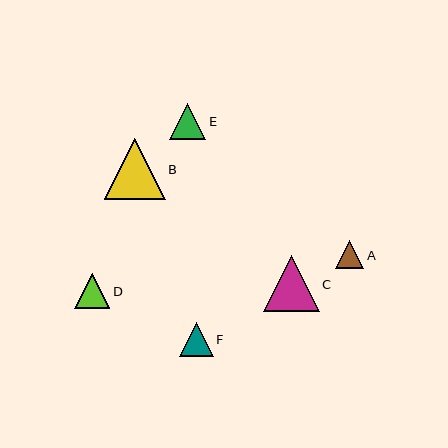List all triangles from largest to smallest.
From largest to smallest: B, C, E, D, F, A.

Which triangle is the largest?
Triangle B is the largest with a size of approximately 61 pixels.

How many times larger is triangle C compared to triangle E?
Triangle C is approximately 1.5 times the size of triangle E.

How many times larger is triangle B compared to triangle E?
Triangle B is approximately 1.7 times the size of triangle E.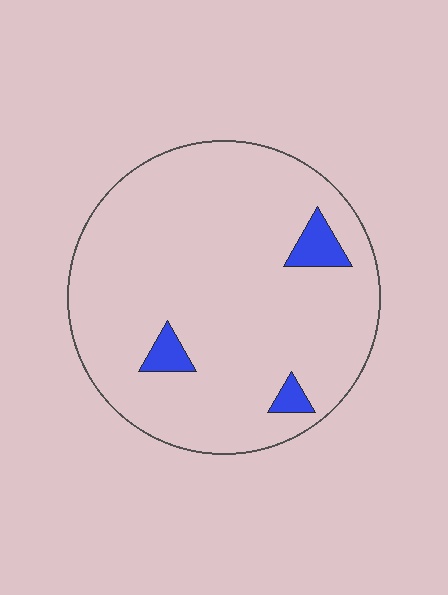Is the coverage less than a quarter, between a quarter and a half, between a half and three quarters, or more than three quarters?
Less than a quarter.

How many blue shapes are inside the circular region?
3.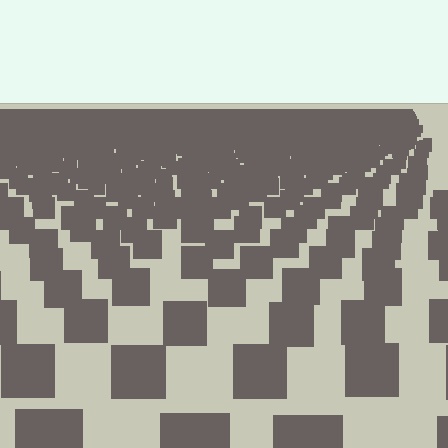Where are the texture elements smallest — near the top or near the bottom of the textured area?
Near the top.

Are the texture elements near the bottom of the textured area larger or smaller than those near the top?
Larger. Near the bottom, elements are closer to the viewer and appear at a bigger on-screen size.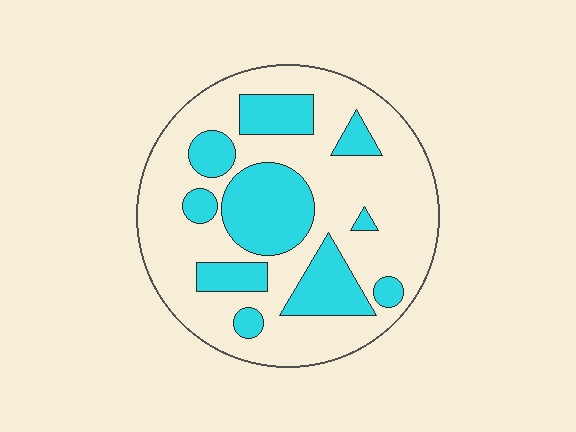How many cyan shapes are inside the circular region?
10.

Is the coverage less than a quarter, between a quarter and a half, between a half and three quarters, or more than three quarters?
Between a quarter and a half.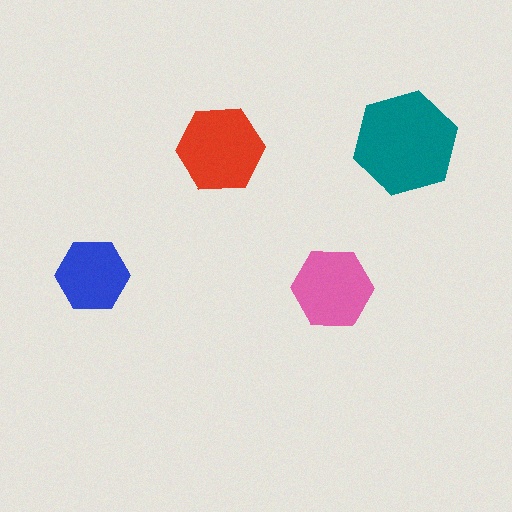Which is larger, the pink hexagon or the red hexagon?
The red one.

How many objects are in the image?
There are 4 objects in the image.